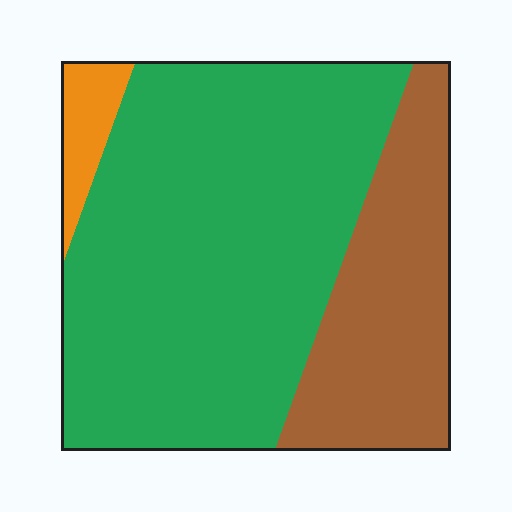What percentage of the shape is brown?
Brown takes up between a sixth and a third of the shape.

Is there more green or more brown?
Green.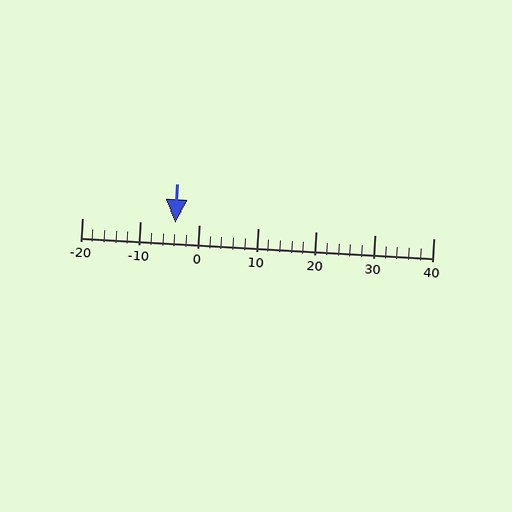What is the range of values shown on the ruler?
The ruler shows values from -20 to 40.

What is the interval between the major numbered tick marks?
The major tick marks are spaced 10 units apart.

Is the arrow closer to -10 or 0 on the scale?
The arrow is closer to 0.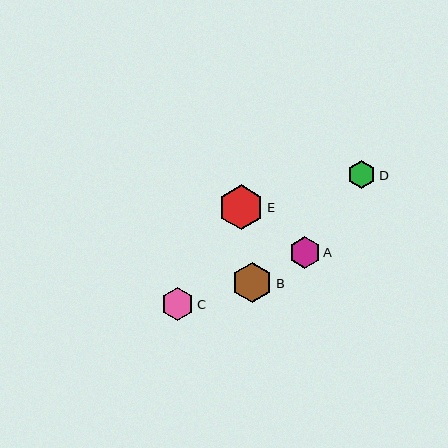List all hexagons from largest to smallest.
From largest to smallest: E, B, C, A, D.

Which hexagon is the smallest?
Hexagon D is the smallest with a size of approximately 28 pixels.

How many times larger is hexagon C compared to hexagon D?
Hexagon C is approximately 1.2 times the size of hexagon D.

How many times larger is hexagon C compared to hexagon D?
Hexagon C is approximately 1.2 times the size of hexagon D.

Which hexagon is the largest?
Hexagon E is the largest with a size of approximately 45 pixels.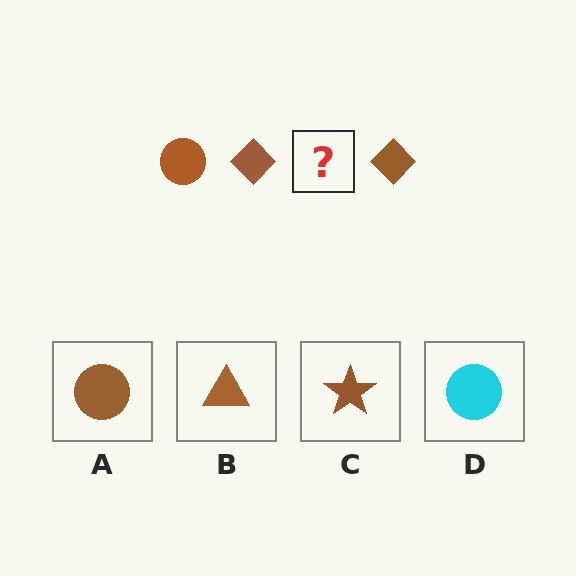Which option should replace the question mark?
Option A.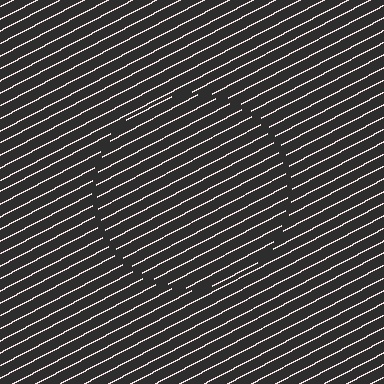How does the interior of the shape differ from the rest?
The interior of the shape contains the same grating, shifted by half a period — the contour is defined by the phase discontinuity where line-ends from the inner and outer gratings abut.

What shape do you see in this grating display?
An illusory circle. The interior of the shape contains the same grating, shifted by half a period — the contour is defined by the phase discontinuity where line-ends from the inner and outer gratings abut.